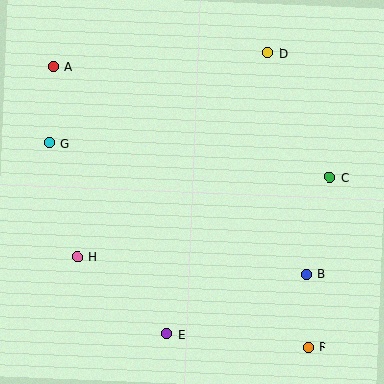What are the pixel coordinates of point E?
Point E is at (167, 334).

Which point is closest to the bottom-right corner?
Point F is closest to the bottom-right corner.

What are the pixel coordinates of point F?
Point F is at (308, 347).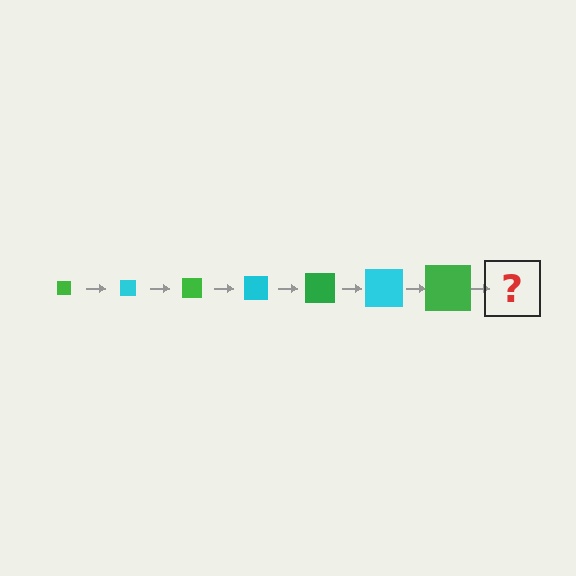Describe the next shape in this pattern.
It should be a cyan square, larger than the previous one.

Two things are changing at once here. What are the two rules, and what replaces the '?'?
The two rules are that the square grows larger each step and the color cycles through green and cyan. The '?' should be a cyan square, larger than the previous one.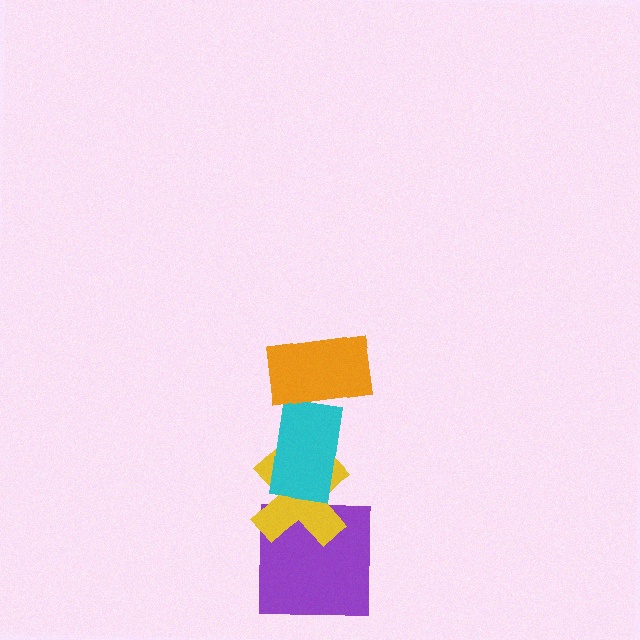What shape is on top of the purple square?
The yellow cross is on top of the purple square.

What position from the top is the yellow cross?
The yellow cross is 3rd from the top.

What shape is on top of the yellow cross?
The cyan rectangle is on top of the yellow cross.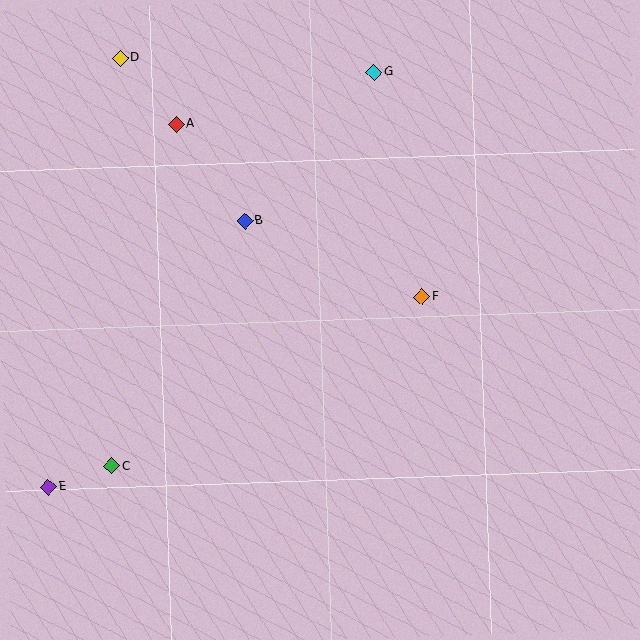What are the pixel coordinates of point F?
Point F is at (422, 297).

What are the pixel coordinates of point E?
Point E is at (49, 487).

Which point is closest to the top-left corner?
Point D is closest to the top-left corner.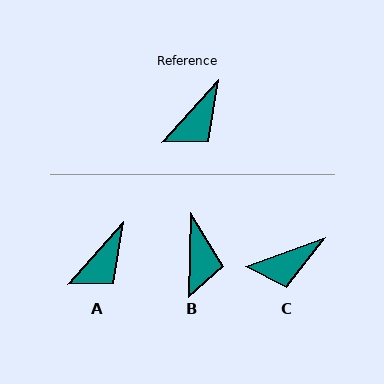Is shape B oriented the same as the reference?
No, it is off by about 40 degrees.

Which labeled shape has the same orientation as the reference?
A.